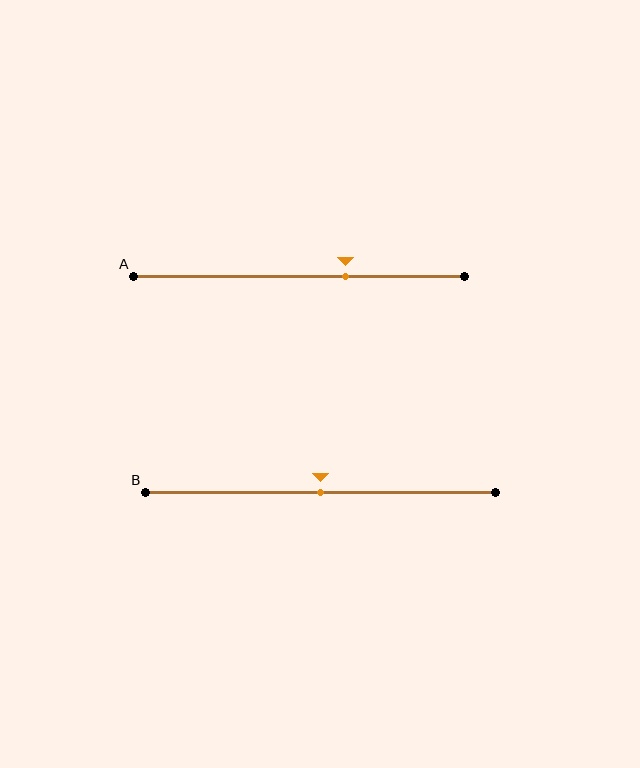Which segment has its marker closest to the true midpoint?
Segment B has its marker closest to the true midpoint.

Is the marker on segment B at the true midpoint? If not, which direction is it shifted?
Yes, the marker on segment B is at the true midpoint.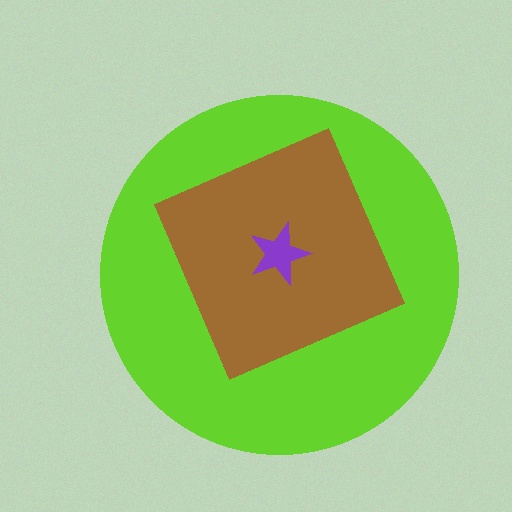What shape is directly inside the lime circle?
The brown diamond.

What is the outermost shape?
The lime circle.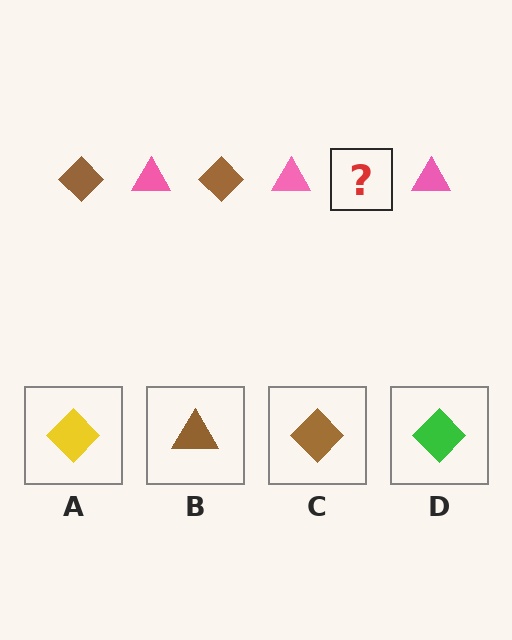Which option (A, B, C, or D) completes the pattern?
C.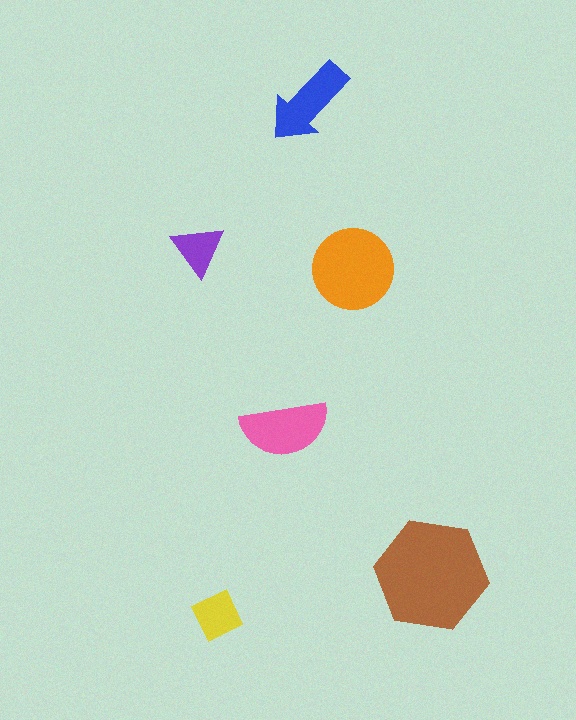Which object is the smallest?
The purple triangle.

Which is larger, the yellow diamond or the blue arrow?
The blue arrow.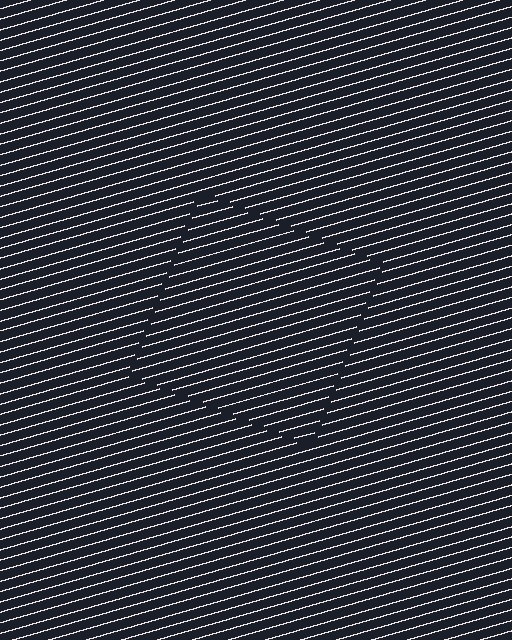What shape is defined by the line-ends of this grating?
An illusory square. The interior of the shape contains the same grating, shifted by half a period — the contour is defined by the phase discontinuity where line-ends from the inner and outer gratings abut.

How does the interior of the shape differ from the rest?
The interior of the shape contains the same grating, shifted by half a period — the contour is defined by the phase discontinuity where line-ends from the inner and outer gratings abut.